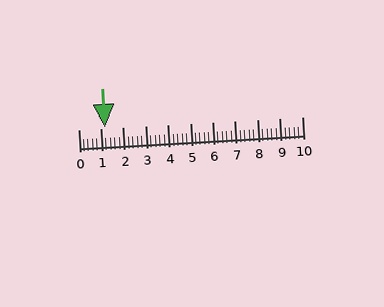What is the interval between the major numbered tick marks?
The major tick marks are spaced 1 units apart.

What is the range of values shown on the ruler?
The ruler shows values from 0 to 10.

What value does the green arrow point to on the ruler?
The green arrow points to approximately 1.2.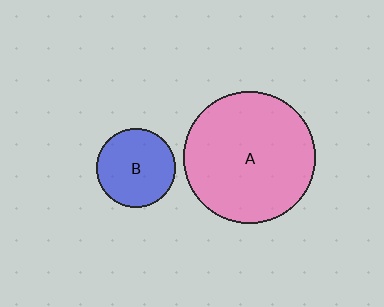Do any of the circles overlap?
No, none of the circles overlap.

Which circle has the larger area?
Circle A (pink).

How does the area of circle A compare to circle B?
Approximately 2.8 times.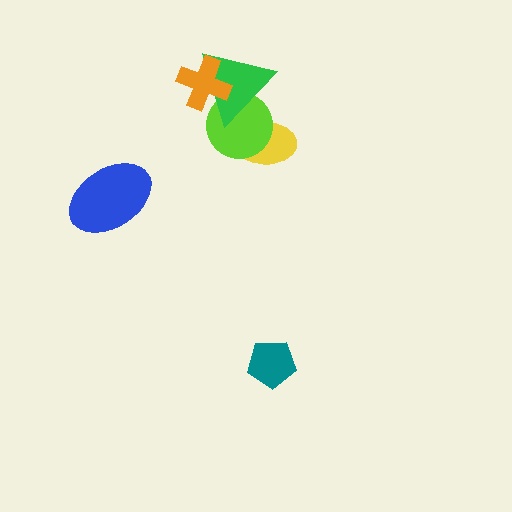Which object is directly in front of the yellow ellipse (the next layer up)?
The lime circle is directly in front of the yellow ellipse.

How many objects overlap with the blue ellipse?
0 objects overlap with the blue ellipse.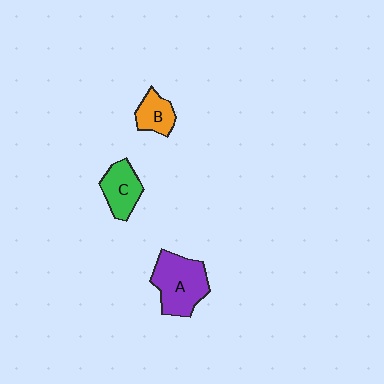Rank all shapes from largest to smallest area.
From largest to smallest: A (purple), C (green), B (orange).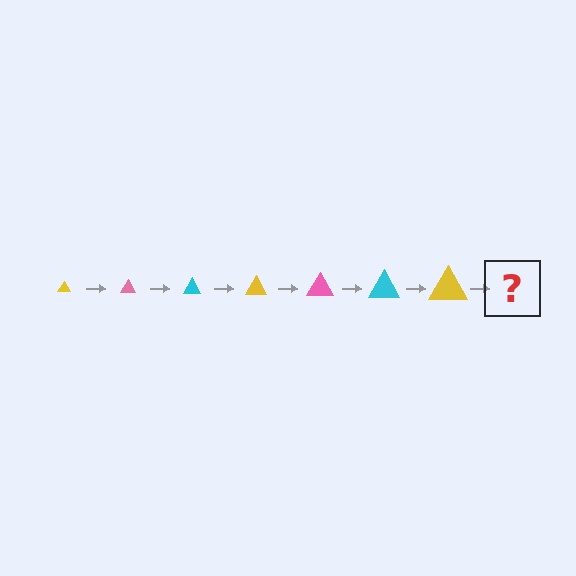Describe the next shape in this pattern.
It should be a pink triangle, larger than the previous one.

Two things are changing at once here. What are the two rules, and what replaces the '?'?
The two rules are that the triangle grows larger each step and the color cycles through yellow, pink, and cyan. The '?' should be a pink triangle, larger than the previous one.